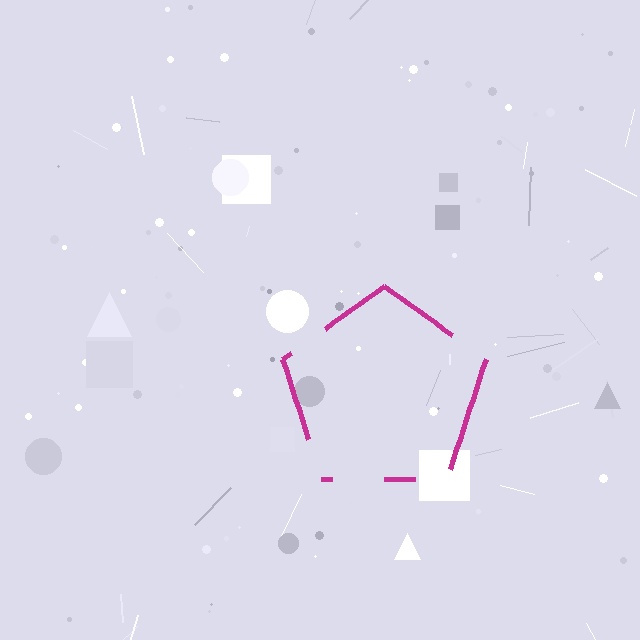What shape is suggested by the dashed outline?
The dashed outline suggests a pentagon.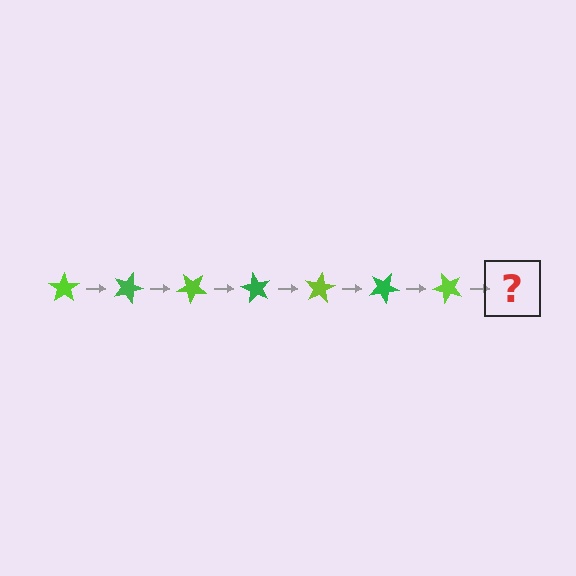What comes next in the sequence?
The next element should be a green star, rotated 140 degrees from the start.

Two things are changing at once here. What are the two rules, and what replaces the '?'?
The two rules are that it rotates 20 degrees each step and the color cycles through lime and green. The '?' should be a green star, rotated 140 degrees from the start.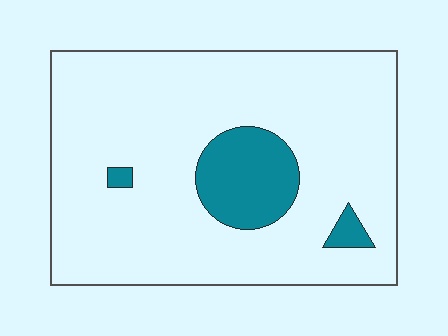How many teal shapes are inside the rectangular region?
3.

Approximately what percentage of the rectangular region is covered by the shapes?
Approximately 15%.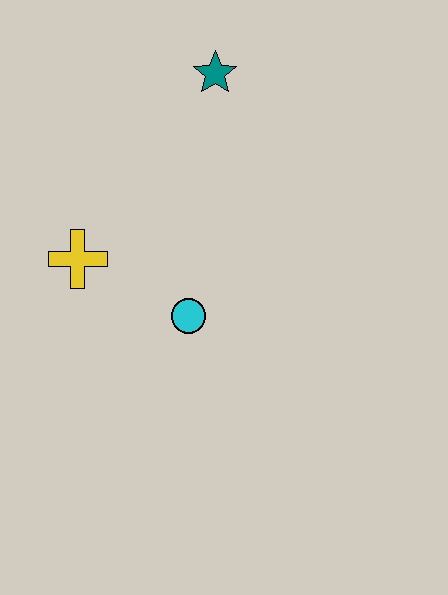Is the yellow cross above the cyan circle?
Yes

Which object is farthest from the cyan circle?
The teal star is farthest from the cyan circle.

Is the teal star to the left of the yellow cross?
No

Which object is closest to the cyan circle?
The yellow cross is closest to the cyan circle.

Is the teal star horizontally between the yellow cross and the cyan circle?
No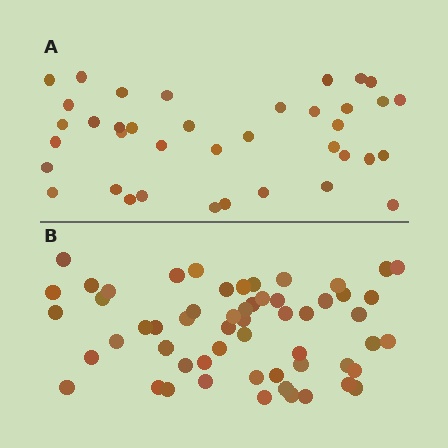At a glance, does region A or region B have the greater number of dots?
Region B (the bottom region) has more dots.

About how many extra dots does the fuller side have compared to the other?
Region B has approximately 20 more dots than region A.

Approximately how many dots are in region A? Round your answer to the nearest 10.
About 40 dots. (The exact count is 38, which rounds to 40.)